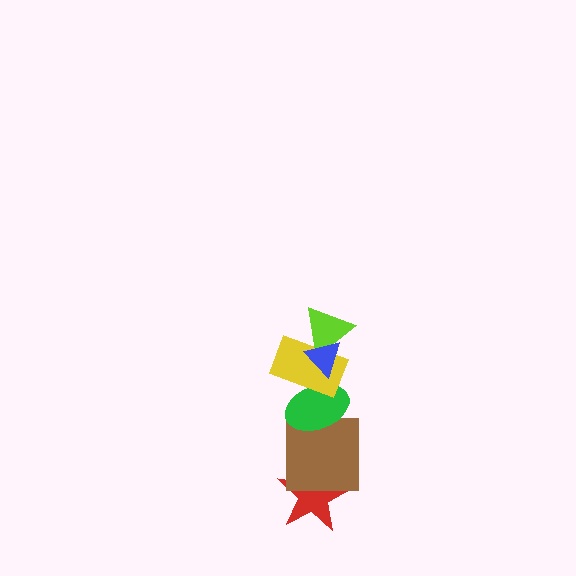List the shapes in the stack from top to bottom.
From top to bottom: the blue triangle, the lime triangle, the yellow rectangle, the green ellipse, the brown square, the red star.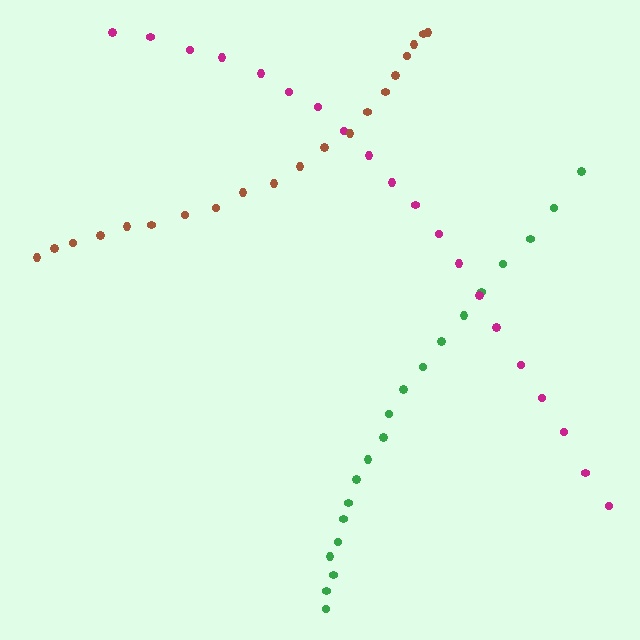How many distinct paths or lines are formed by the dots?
There are 3 distinct paths.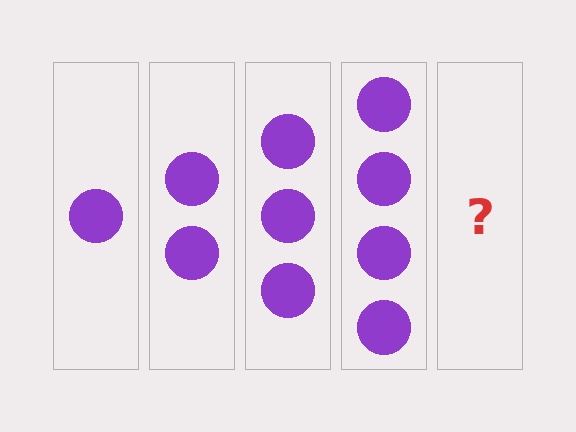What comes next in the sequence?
The next element should be 5 circles.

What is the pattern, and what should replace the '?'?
The pattern is that each step adds one more circle. The '?' should be 5 circles.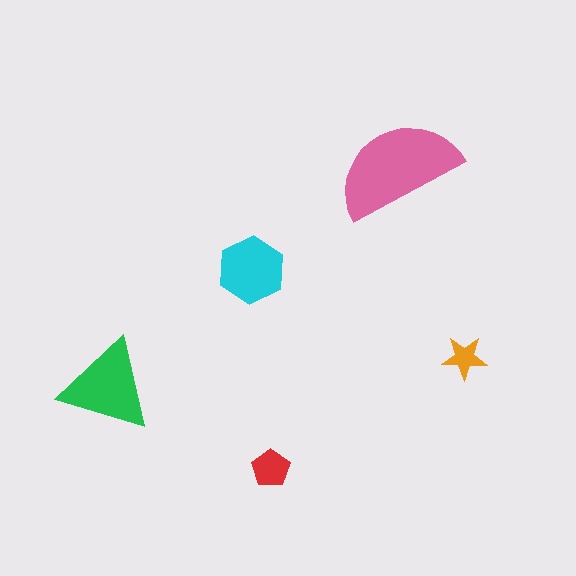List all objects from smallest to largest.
The orange star, the red pentagon, the cyan hexagon, the green triangle, the pink semicircle.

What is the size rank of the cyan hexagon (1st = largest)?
3rd.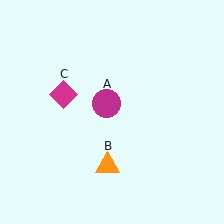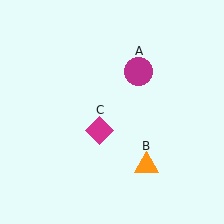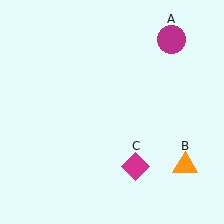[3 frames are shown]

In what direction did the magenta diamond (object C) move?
The magenta diamond (object C) moved down and to the right.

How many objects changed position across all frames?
3 objects changed position: magenta circle (object A), orange triangle (object B), magenta diamond (object C).